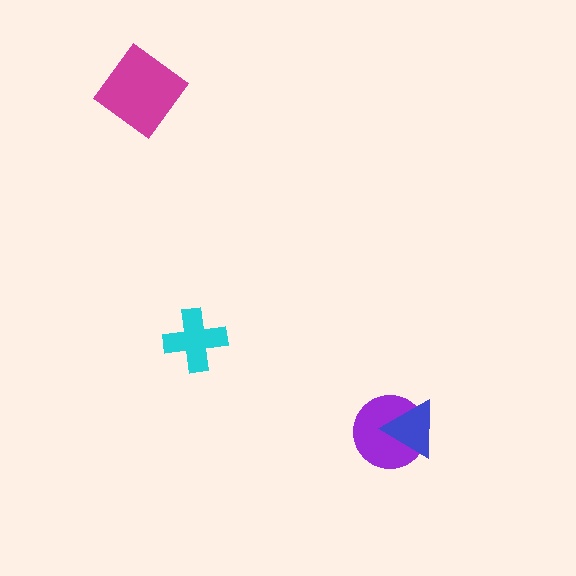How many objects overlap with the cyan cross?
0 objects overlap with the cyan cross.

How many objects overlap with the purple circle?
1 object overlaps with the purple circle.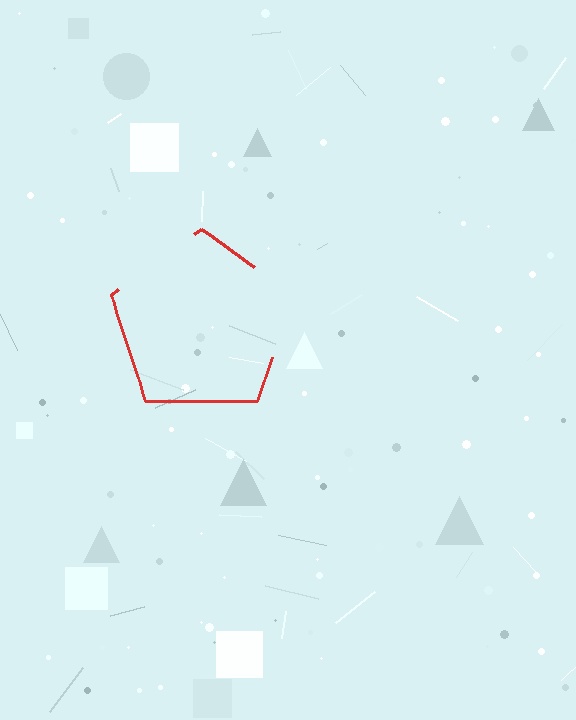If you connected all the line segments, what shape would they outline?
They would outline a pentagon.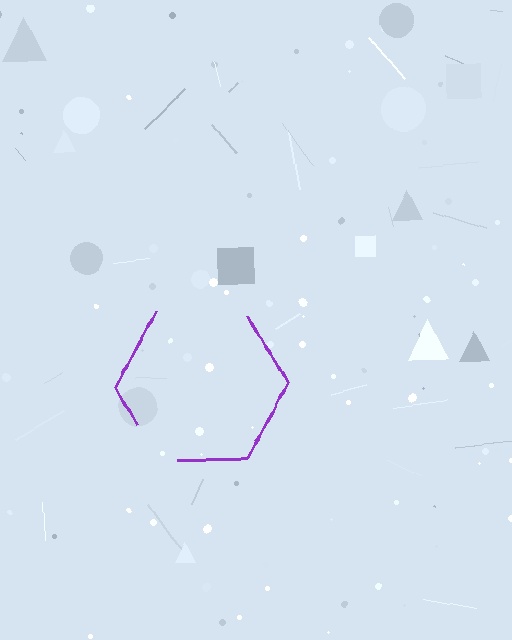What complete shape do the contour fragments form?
The contour fragments form a hexagon.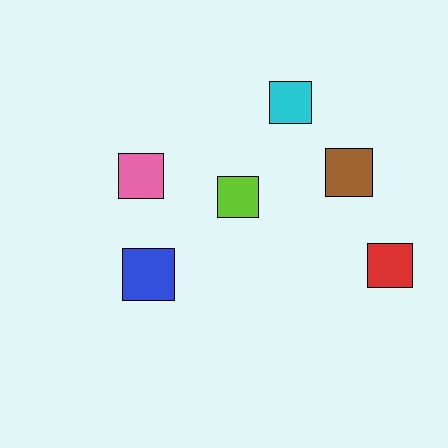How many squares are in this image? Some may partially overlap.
There are 6 squares.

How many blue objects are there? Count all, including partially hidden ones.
There is 1 blue object.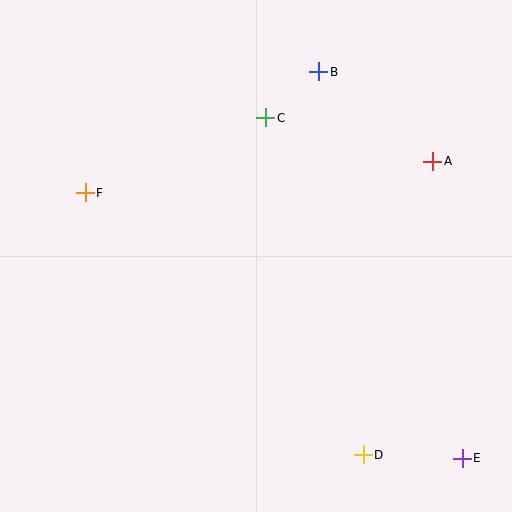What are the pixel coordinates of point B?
Point B is at (319, 72).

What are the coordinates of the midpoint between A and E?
The midpoint between A and E is at (447, 310).